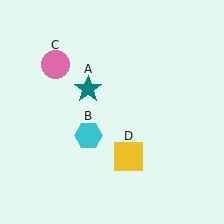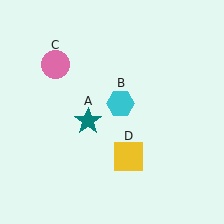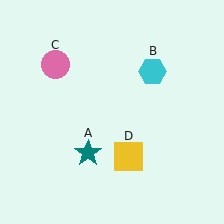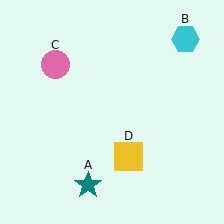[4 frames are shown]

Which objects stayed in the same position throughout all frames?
Pink circle (object C) and yellow square (object D) remained stationary.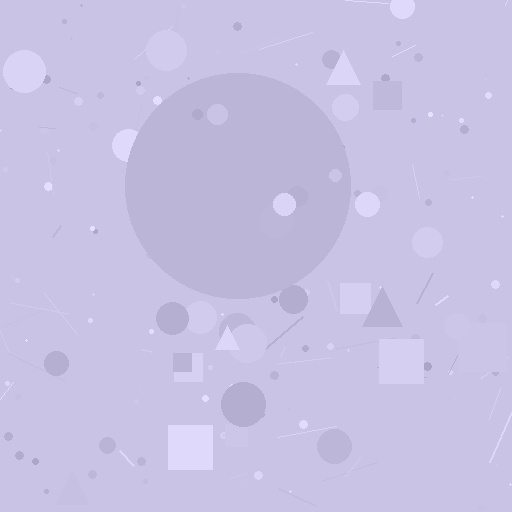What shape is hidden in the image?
A circle is hidden in the image.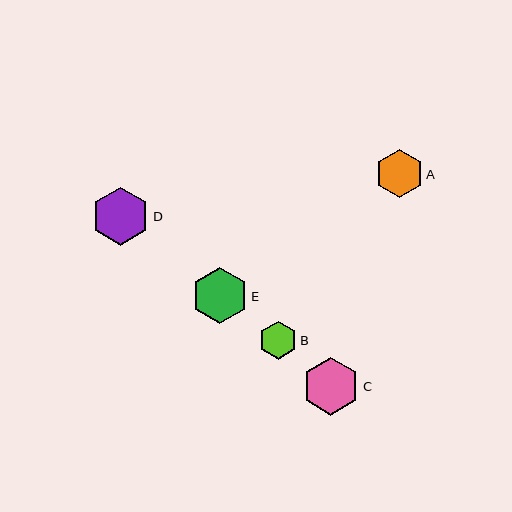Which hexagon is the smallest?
Hexagon B is the smallest with a size of approximately 38 pixels.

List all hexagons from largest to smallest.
From largest to smallest: D, C, E, A, B.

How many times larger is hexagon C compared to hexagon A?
Hexagon C is approximately 1.2 times the size of hexagon A.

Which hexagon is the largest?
Hexagon D is the largest with a size of approximately 58 pixels.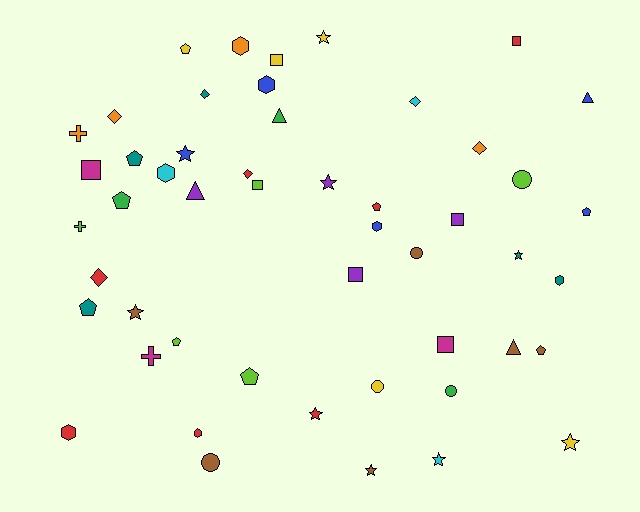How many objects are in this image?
There are 50 objects.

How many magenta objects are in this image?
There are 3 magenta objects.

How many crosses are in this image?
There are 3 crosses.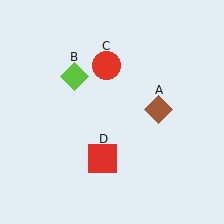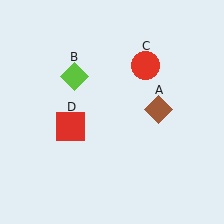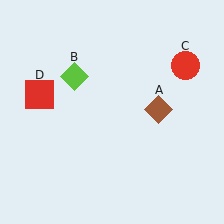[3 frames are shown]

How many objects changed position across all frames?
2 objects changed position: red circle (object C), red square (object D).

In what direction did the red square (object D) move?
The red square (object D) moved up and to the left.